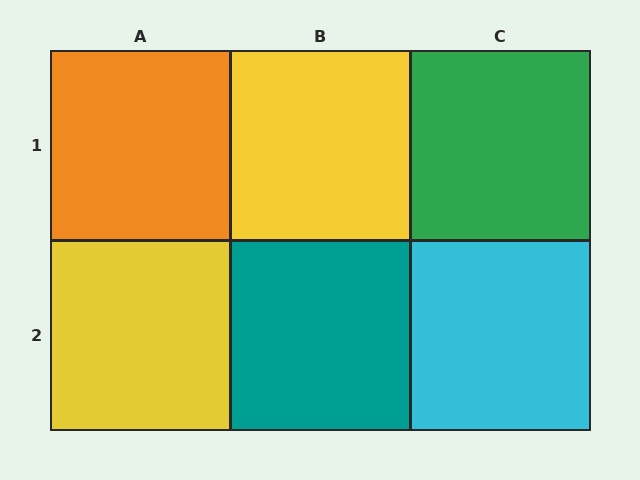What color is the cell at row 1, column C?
Green.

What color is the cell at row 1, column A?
Orange.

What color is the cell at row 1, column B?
Yellow.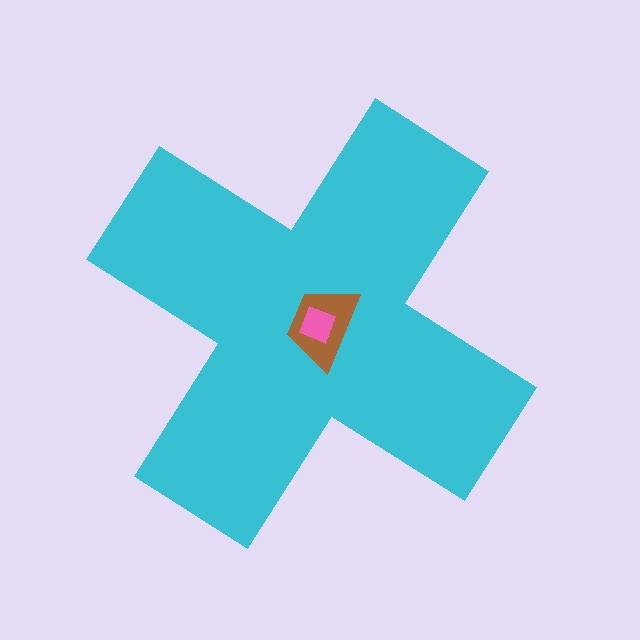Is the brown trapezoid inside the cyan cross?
Yes.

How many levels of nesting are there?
3.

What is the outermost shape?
The cyan cross.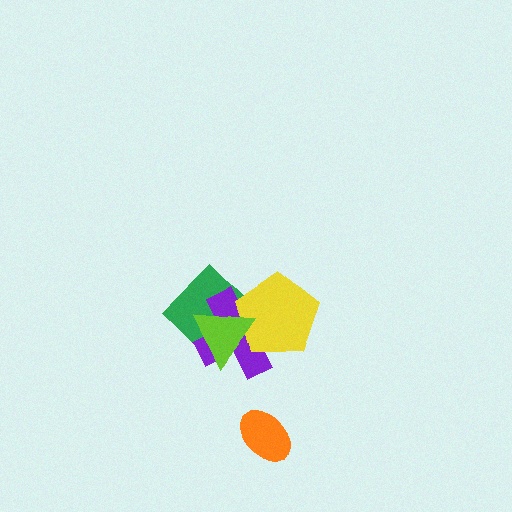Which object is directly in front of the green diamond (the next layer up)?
The purple cross is directly in front of the green diamond.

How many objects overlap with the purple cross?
3 objects overlap with the purple cross.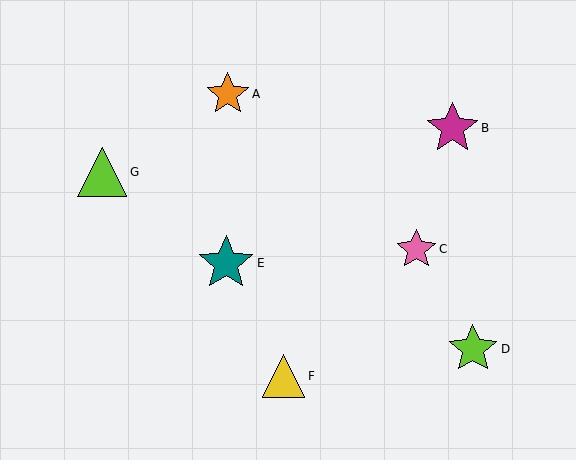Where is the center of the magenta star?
The center of the magenta star is at (453, 128).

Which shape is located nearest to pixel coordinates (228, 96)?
The orange star (labeled A) at (228, 94) is nearest to that location.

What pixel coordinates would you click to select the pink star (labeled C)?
Click at (416, 249) to select the pink star C.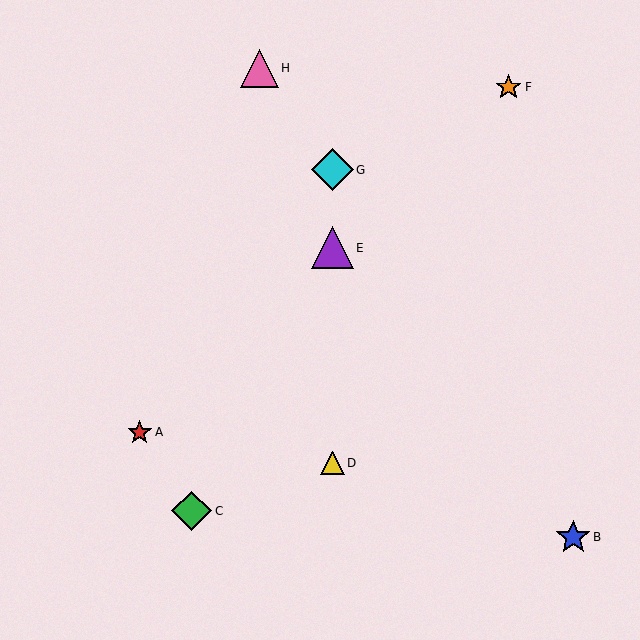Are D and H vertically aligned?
No, D is at x≈332 and H is at x≈259.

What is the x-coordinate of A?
Object A is at x≈140.